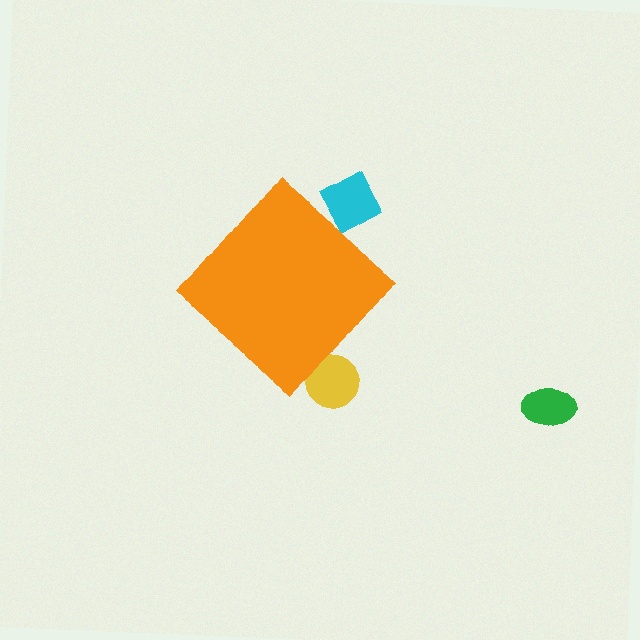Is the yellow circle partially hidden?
Yes, the yellow circle is partially hidden behind the orange diamond.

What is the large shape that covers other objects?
An orange diamond.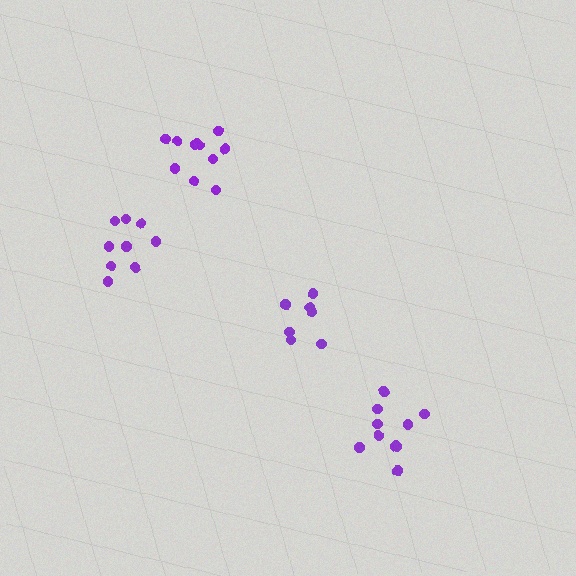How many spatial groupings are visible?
There are 4 spatial groupings.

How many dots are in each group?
Group 1: 7 dots, Group 2: 10 dots, Group 3: 11 dots, Group 4: 9 dots (37 total).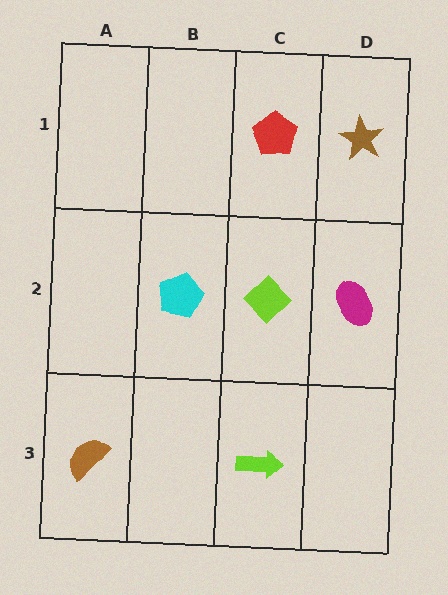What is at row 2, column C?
A lime diamond.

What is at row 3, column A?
A brown semicircle.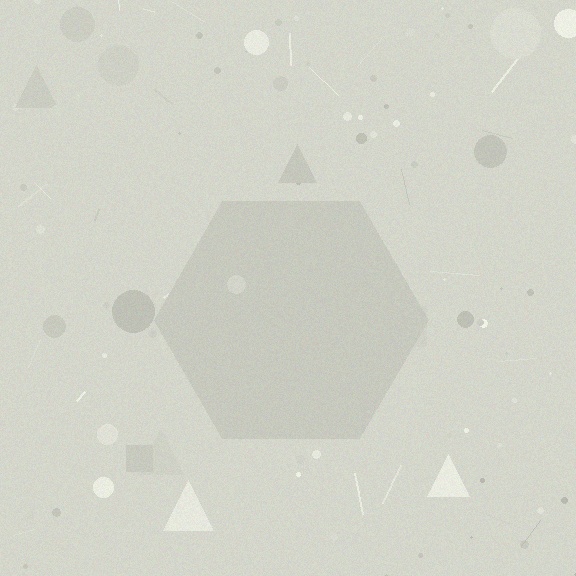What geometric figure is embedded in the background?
A hexagon is embedded in the background.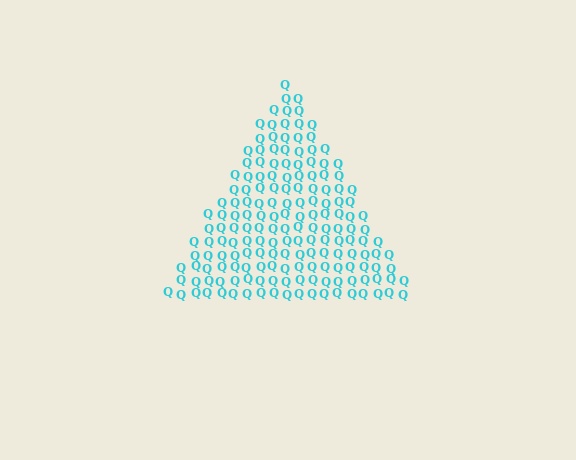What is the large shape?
The large shape is a triangle.